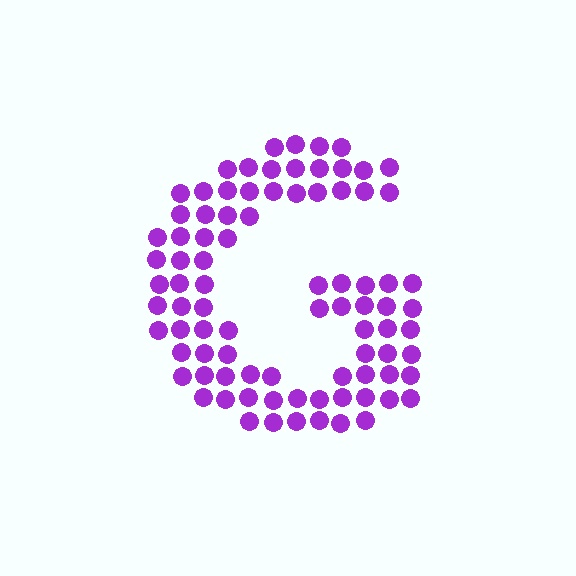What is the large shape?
The large shape is the letter G.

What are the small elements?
The small elements are circles.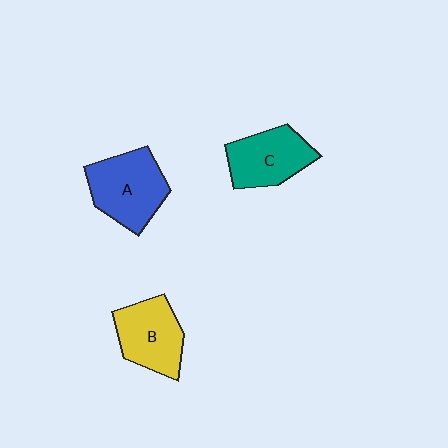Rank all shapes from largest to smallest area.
From largest to smallest: A (blue), B (yellow), C (teal).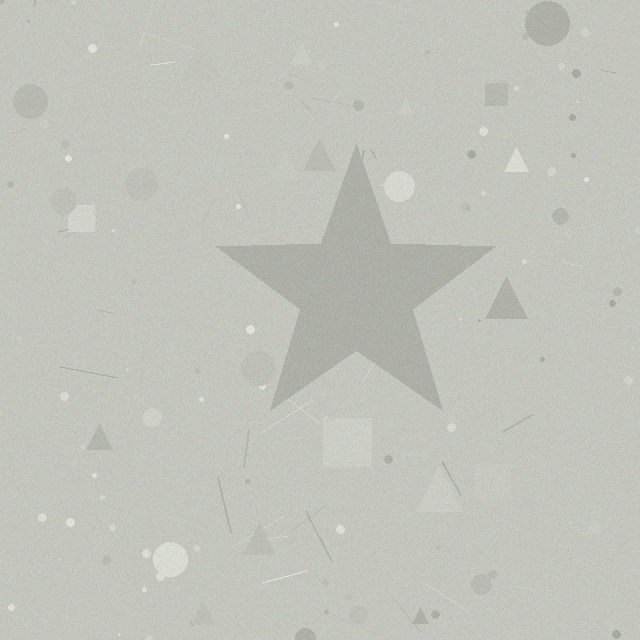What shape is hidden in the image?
A star is hidden in the image.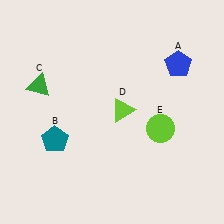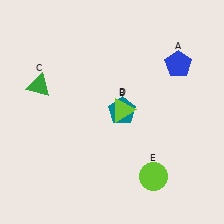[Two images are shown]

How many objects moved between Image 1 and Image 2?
2 objects moved between the two images.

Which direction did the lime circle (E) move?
The lime circle (E) moved down.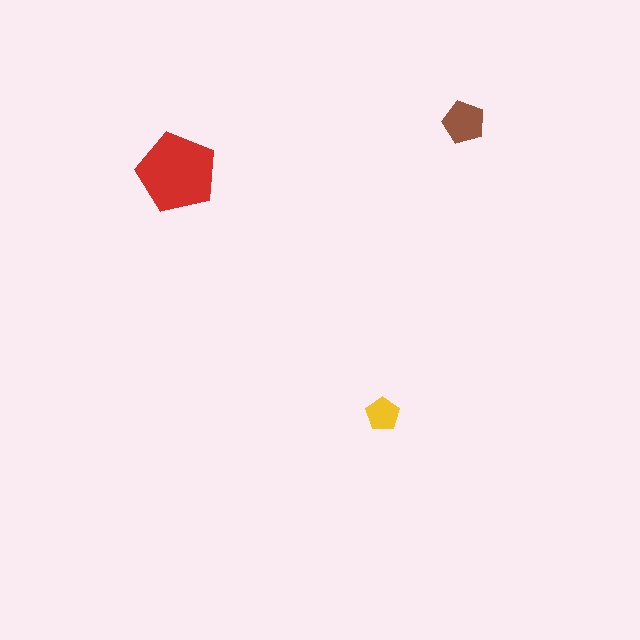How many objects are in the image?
There are 3 objects in the image.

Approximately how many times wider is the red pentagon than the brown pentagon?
About 2 times wider.